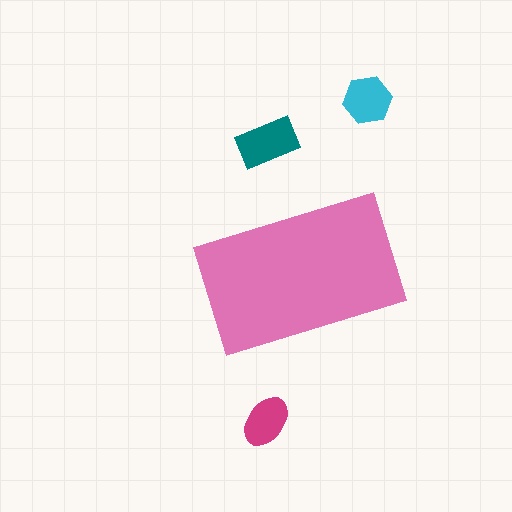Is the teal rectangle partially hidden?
No, the teal rectangle is fully visible.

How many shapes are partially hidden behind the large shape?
0 shapes are partially hidden.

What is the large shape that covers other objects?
A pink rectangle.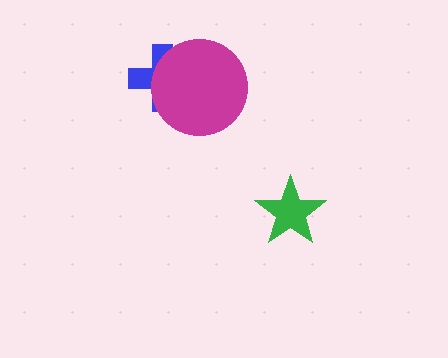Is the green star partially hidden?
No, no other shape covers it.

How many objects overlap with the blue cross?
1 object overlaps with the blue cross.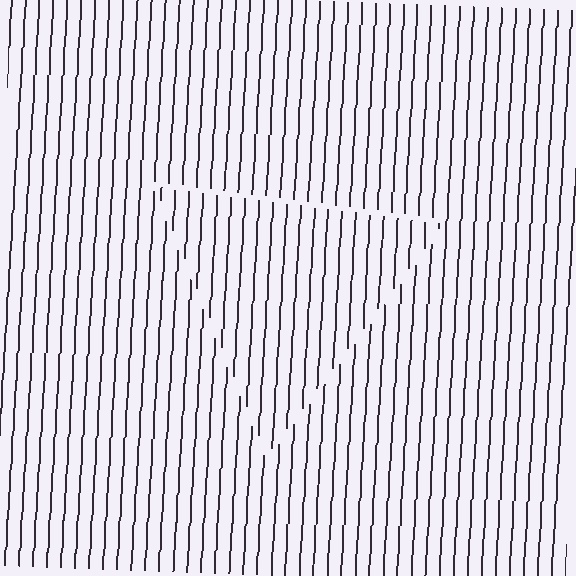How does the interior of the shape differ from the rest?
The interior of the shape contains the same grating, shifted by half a period — the contour is defined by the phase discontinuity where line-ends from the inner and outer gratings abut.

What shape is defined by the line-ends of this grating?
An illusory triangle. The interior of the shape contains the same grating, shifted by half a period — the contour is defined by the phase discontinuity where line-ends from the inner and outer gratings abut.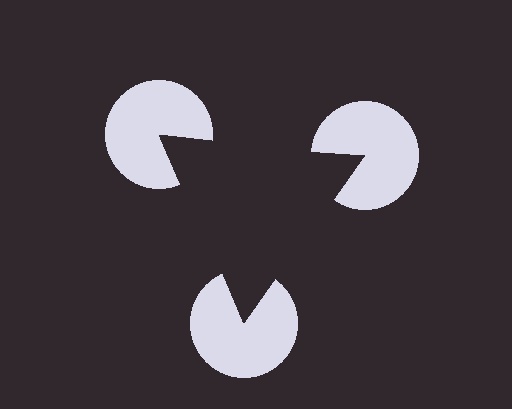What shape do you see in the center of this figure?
An illusory triangle — its edges are inferred from the aligned wedge cuts in the pac-man discs, not physically drawn.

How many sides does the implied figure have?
3 sides.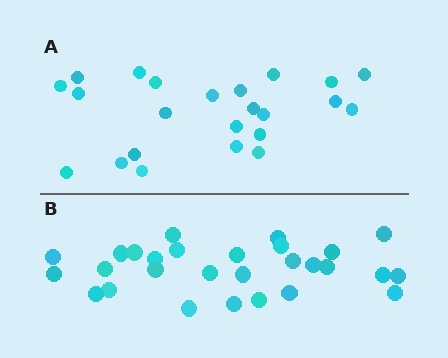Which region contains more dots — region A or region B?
Region B (the bottom region) has more dots.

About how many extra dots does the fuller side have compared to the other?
Region B has about 5 more dots than region A.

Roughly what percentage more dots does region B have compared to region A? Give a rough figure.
About 20% more.